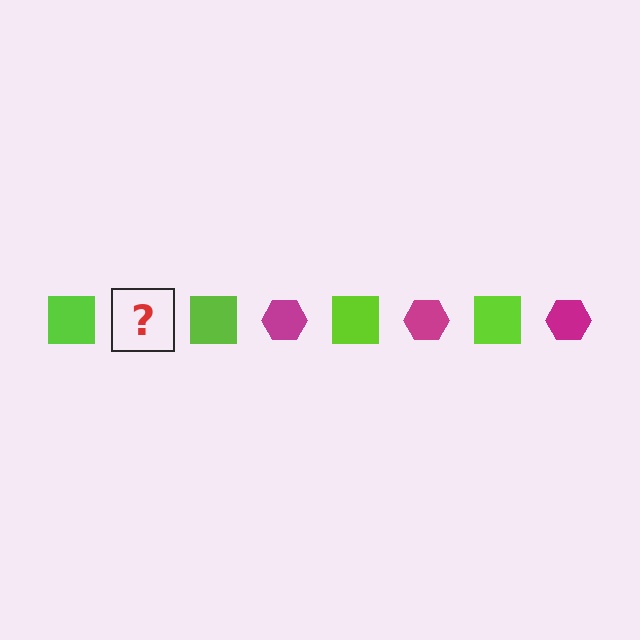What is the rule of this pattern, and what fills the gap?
The rule is that the pattern alternates between lime square and magenta hexagon. The gap should be filled with a magenta hexagon.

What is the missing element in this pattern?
The missing element is a magenta hexagon.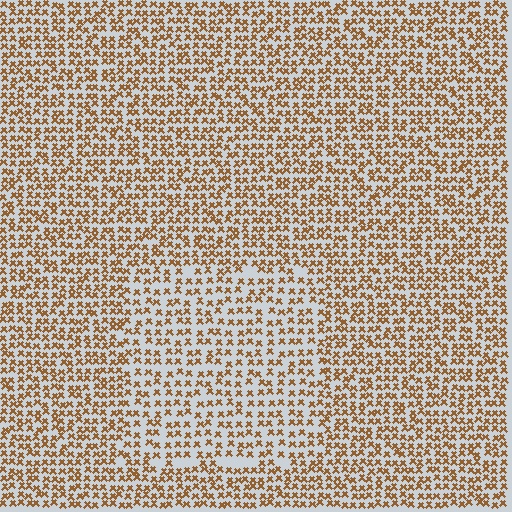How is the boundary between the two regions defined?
The boundary is defined by a change in element density (approximately 1.5x ratio). All elements are the same color, size, and shape.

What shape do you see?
I see a rectangle.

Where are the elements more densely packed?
The elements are more densely packed outside the rectangle boundary.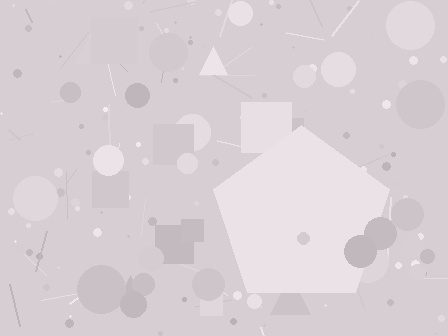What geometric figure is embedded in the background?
A pentagon is embedded in the background.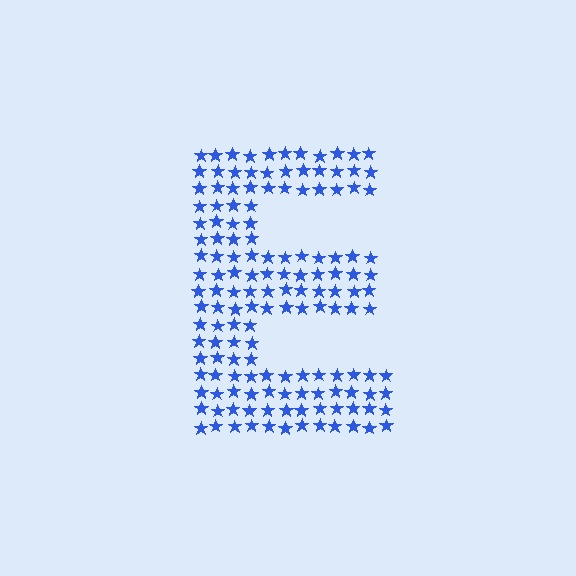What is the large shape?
The large shape is the letter E.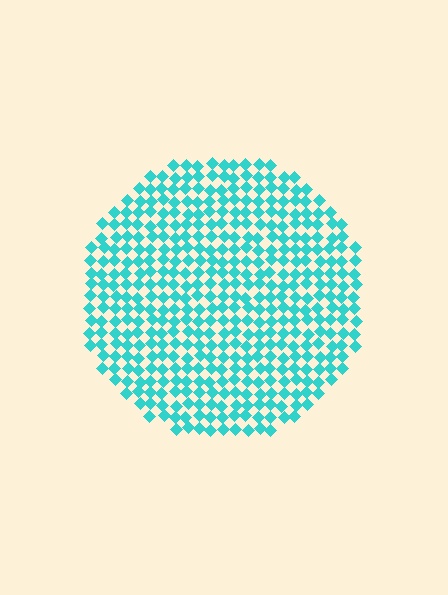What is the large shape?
The large shape is a circle.